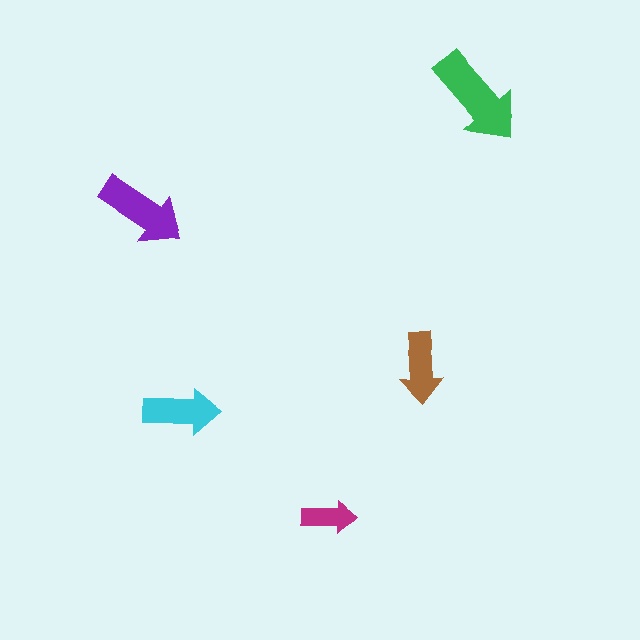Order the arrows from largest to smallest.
the green one, the purple one, the cyan one, the brown one, the magenta one.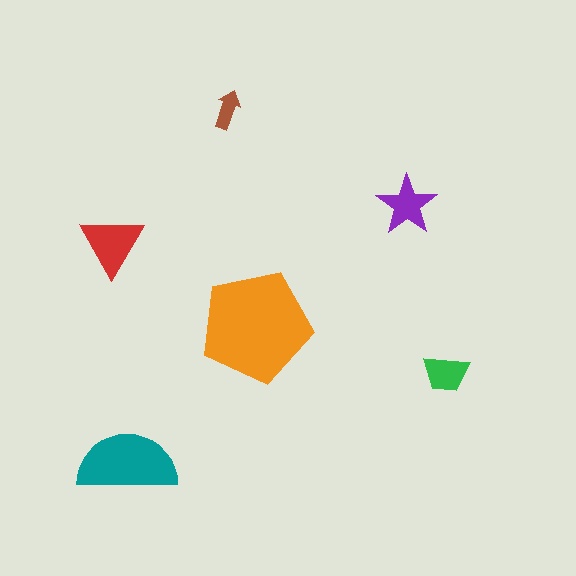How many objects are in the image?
There are 6 objects in the image.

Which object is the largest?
The orange pentagon.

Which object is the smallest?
The brown arrow.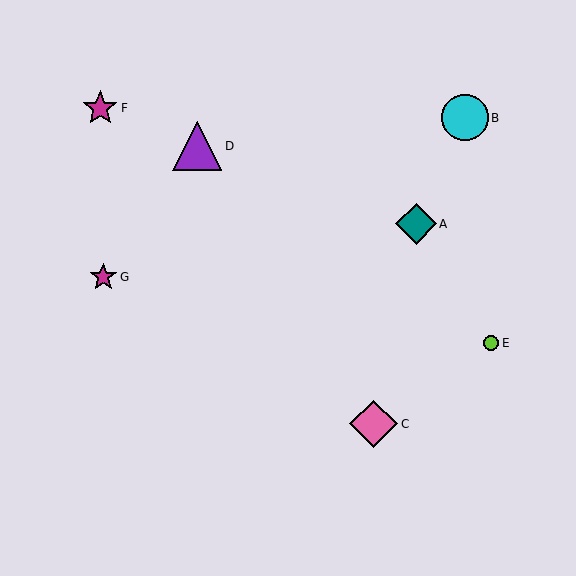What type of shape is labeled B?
Shape B is a cyan circle.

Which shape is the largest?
The purple triangle (labeled D) is the largest.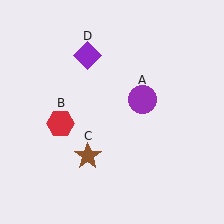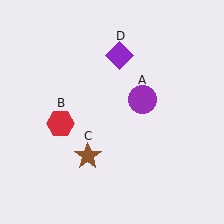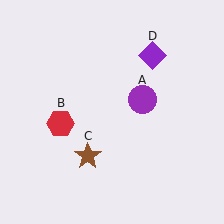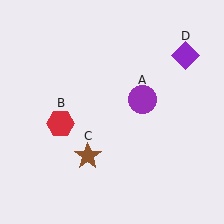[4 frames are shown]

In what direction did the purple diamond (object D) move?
The purple diamond (object D) moved right.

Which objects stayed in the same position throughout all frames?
Purple circle (object A) and red hexagon (object B) and brown star (object C) remained stationary.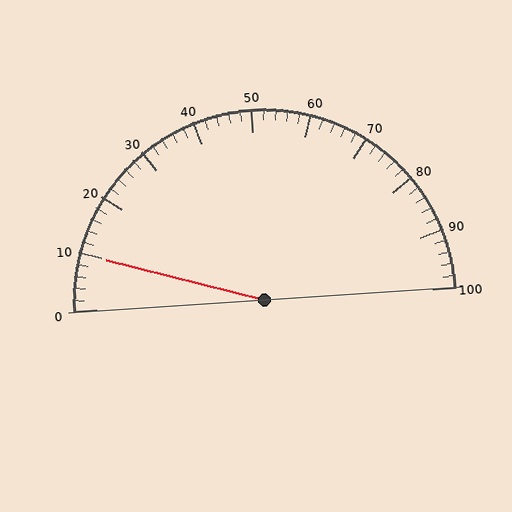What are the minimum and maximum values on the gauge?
The gauge ranges from 0 to 100.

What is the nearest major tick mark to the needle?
The nearest major tick mark is 10.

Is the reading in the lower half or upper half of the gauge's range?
The reading is in the lower half of the range (0 to 100).